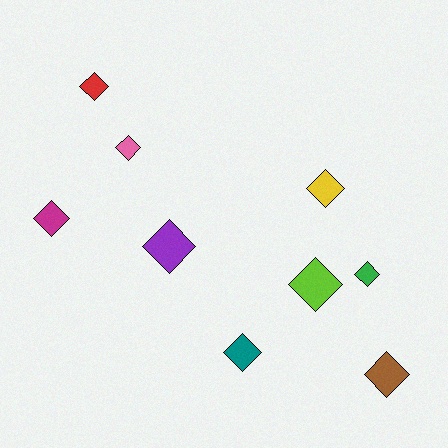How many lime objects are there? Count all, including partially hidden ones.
There is 1 lime object.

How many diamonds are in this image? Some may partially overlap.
There are 9 diamonds.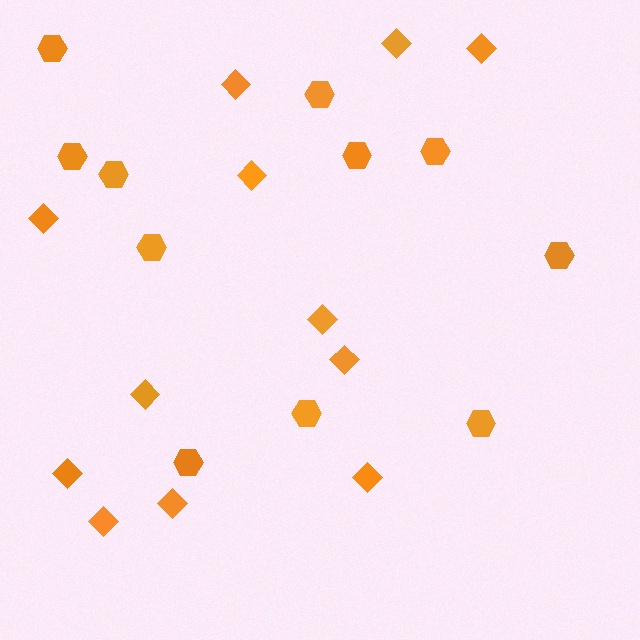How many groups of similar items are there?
There are 2 groups: one group of diamonds (12) and one group of hexagons (11).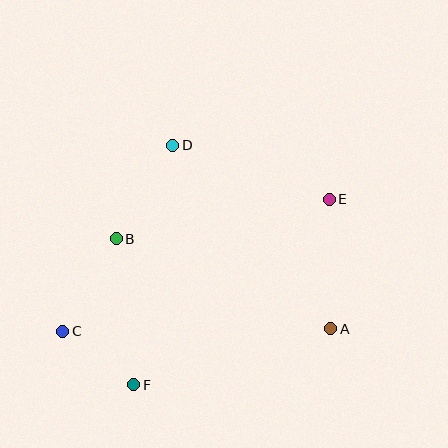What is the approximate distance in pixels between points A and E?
The distance between A and E is approximately 129 pixels.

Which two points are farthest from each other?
Points C and E are farthest from each other.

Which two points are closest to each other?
Points C and F are closest to each other.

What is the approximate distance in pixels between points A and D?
The distance between A and D is approximately 242 pixels.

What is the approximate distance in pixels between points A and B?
The distance between A and B is approximately 233 pixels.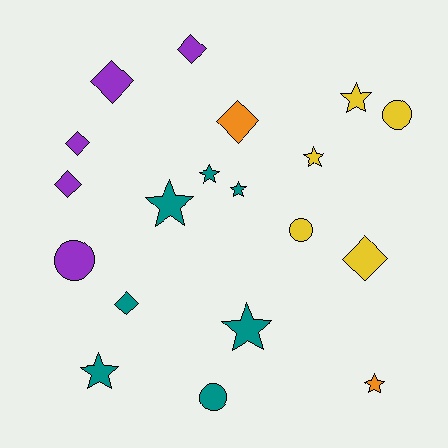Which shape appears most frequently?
Star, with 8 objects.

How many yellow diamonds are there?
There is 1 yellow diamond.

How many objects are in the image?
There are 19 objects.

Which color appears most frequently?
Teal, with 7 objects.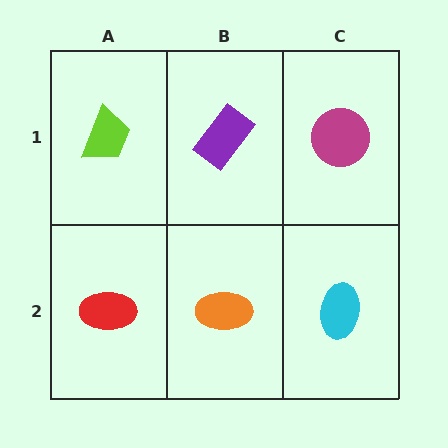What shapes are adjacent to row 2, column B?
A purple rectangle (row 1, column B), a red ellipse (row 2, column A), a cyan ellipse (row 2, column C).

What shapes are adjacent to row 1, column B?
An orange ellipse (row 2, column B), a lime trapezoid (row 1, column A), a magenta circle (row 1, column C).